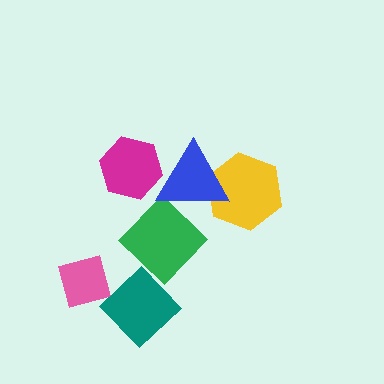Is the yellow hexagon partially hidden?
Yes, it is partially covered by another shape.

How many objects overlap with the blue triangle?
3 objects overlap with the blue triangle.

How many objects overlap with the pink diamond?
0 objects overlap with the pink diamond.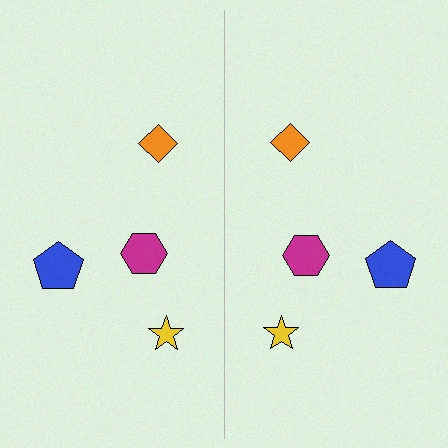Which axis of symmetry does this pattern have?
The pattern has a vertical axis of symmetry running through the center of the image.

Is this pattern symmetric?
Yes, this pattern has bilateral (reflection) symmetry.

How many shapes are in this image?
There are 8 shapes in this image.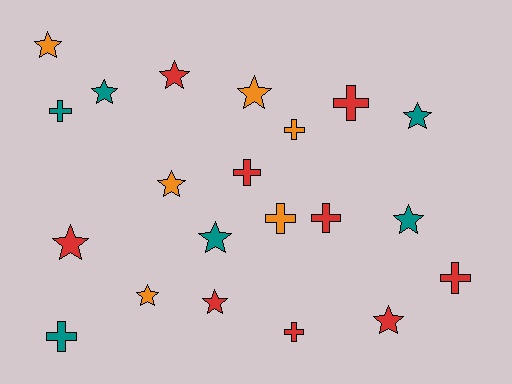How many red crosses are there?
There are 5 red crosses.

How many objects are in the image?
There are 21 objects.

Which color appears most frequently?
Red, with 9 objects.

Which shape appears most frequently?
Star, with 12 objects.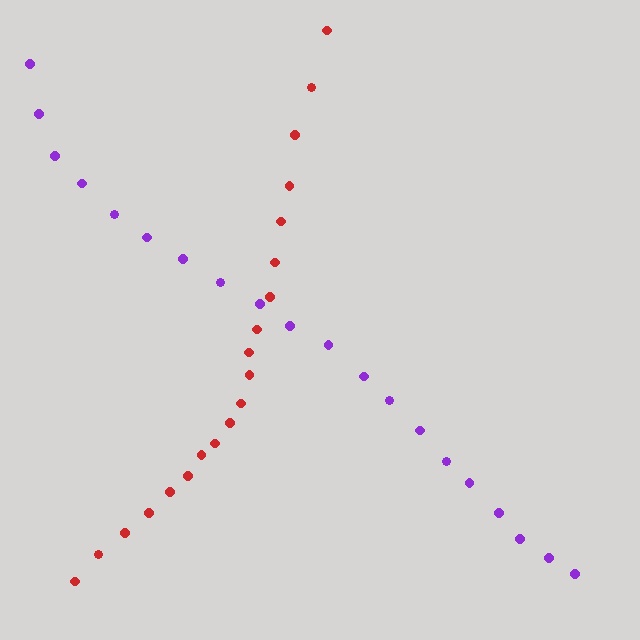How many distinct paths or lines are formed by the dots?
There are 2 distinct paths.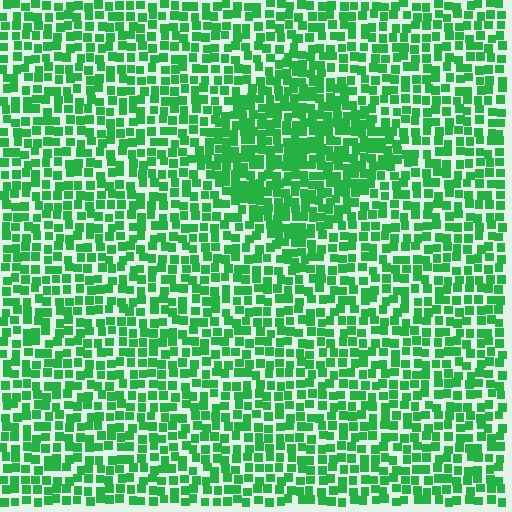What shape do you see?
I see a diamond.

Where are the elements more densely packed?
The elements are more densely packed inside the diamond boundary.